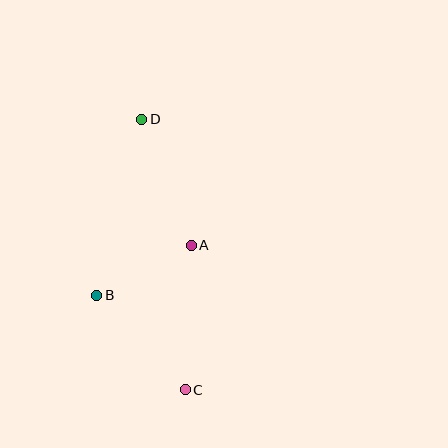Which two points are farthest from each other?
Points C and D are farthest from each other.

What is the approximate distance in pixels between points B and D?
The distance between B and D is approximately 181 pixels.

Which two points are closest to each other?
Points A and B are closest to each other.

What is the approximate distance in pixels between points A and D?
The distance between A and D is approximately 135 pixels.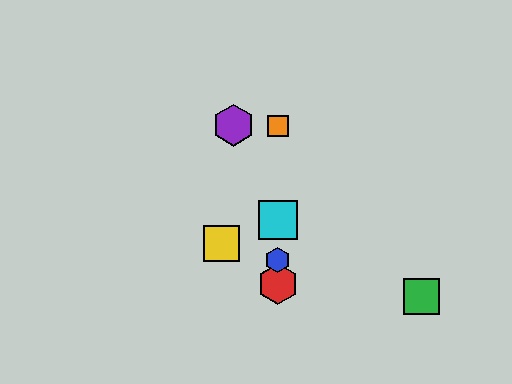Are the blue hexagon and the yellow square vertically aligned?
No, the blue hexagon is at x≈278 and the yellow square is at x≈222.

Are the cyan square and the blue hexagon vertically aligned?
Yes, both are at x≈278.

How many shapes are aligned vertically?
4 shapes (the red hexagon, the blue hexagon, the orange square, the cyan square) are aligned vertically.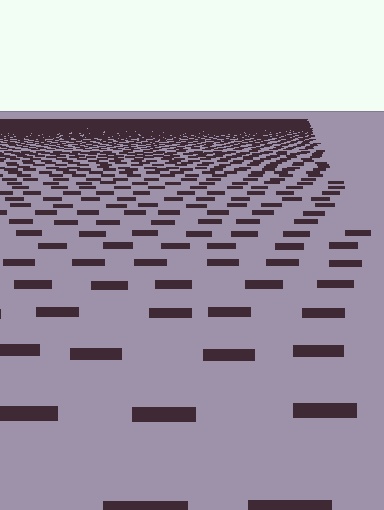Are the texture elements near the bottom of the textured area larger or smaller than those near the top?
Larger. Near the bottom, elements are closer to the viewer and appear at a bigger on-screen size.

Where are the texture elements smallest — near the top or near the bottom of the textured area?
Near the top.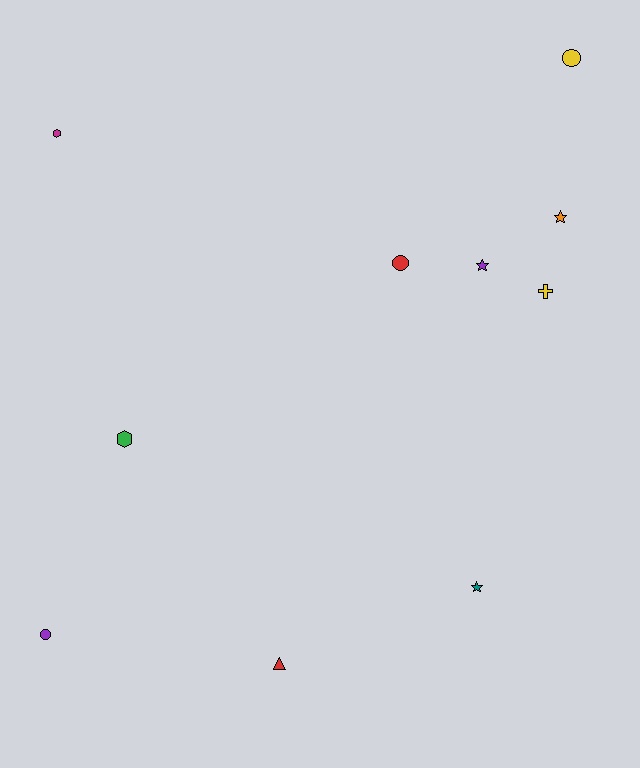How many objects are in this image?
There are 10 objects.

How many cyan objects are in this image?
There are no cyan objects.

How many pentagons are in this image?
There are no pentagons.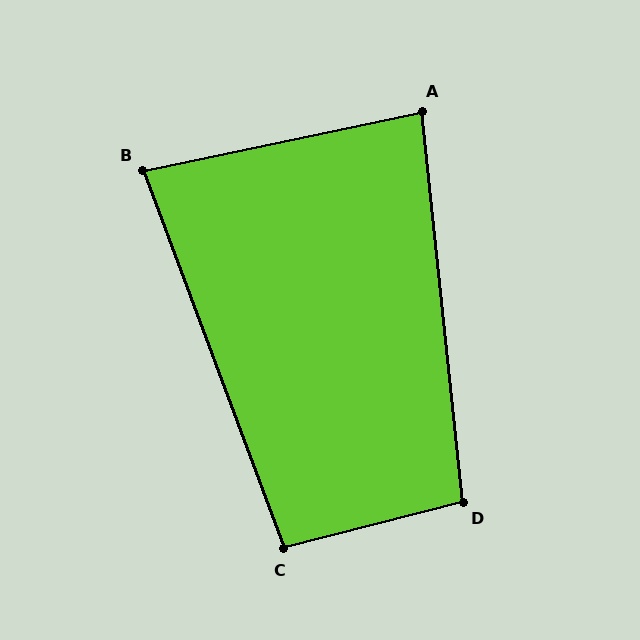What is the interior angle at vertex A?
Approximately 84 degrees (acute).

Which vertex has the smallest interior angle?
B, at approximately 82 degrees.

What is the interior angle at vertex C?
Approximately 96 degrees (obtuse).